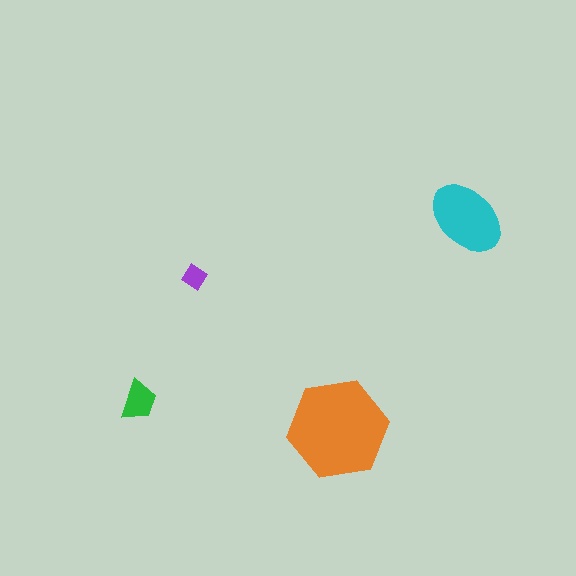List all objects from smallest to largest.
The purple diamond, the green trapezoid, the cyan ellipse, the orange hexagon.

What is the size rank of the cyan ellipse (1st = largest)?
2nd.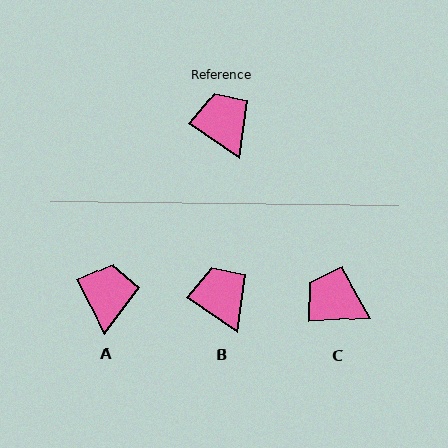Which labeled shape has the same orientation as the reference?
B.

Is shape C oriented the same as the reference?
No, it is off by about 38 degrees.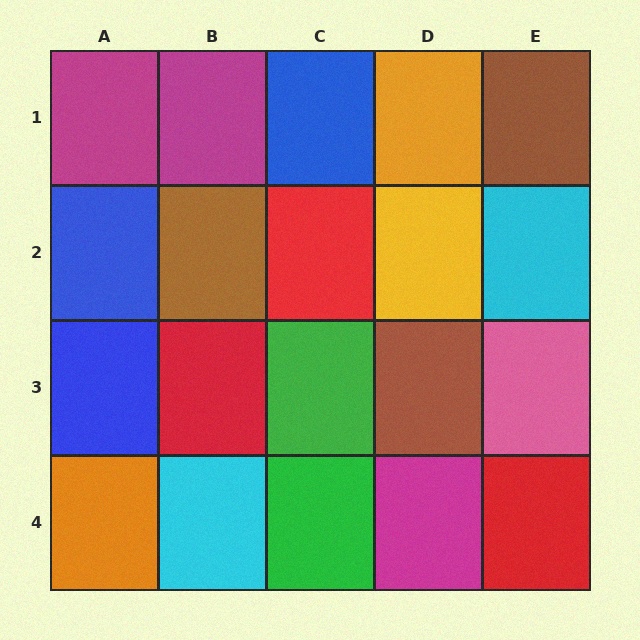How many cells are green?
2 cells are green.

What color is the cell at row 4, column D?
Magenta.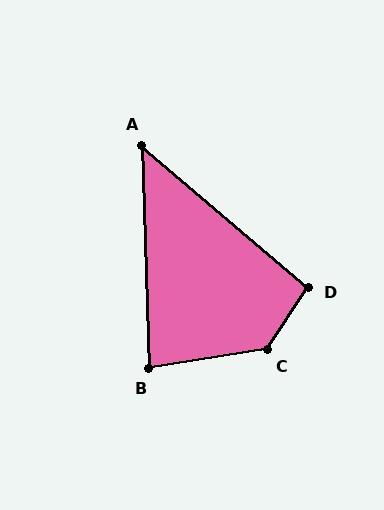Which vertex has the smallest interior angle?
A, at approximately 48 degrees.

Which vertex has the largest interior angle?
C, at approximately 132 degrees.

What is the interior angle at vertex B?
Approximately 83 degrees (acute).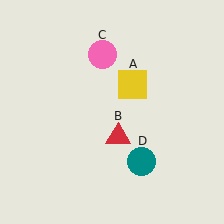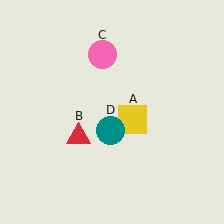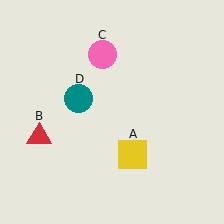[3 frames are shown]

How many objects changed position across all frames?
3 objects changed position: yellow square (object A), red triangle (object B), teal circle (object D).